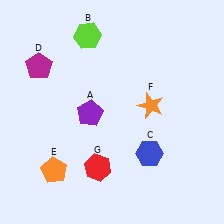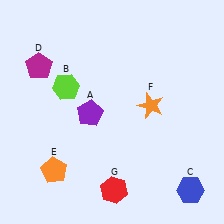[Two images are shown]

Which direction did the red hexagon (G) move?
The red hexagon (G) moved down.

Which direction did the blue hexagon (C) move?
The blue hexagon (C) moved right.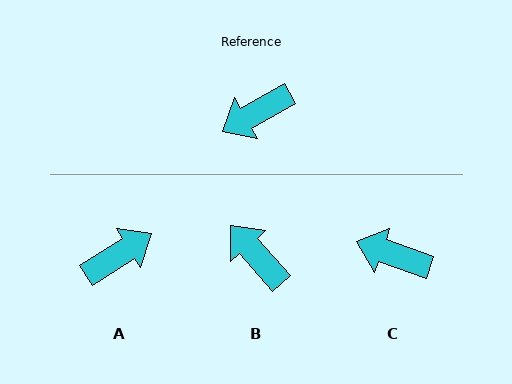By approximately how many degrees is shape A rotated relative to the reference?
Approximately 177 degrees clockwise.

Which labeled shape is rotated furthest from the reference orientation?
A, about 177 degrees away.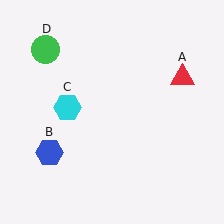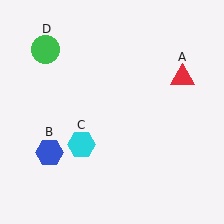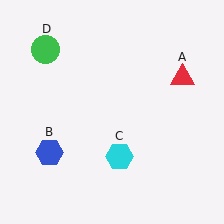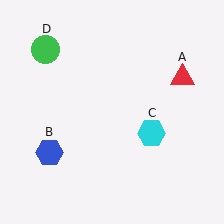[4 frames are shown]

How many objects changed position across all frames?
1 object changed position: cyan hexagon (object C).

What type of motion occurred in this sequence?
The cyan hexagon (object C) rotated counterclockwise around the center of the scene.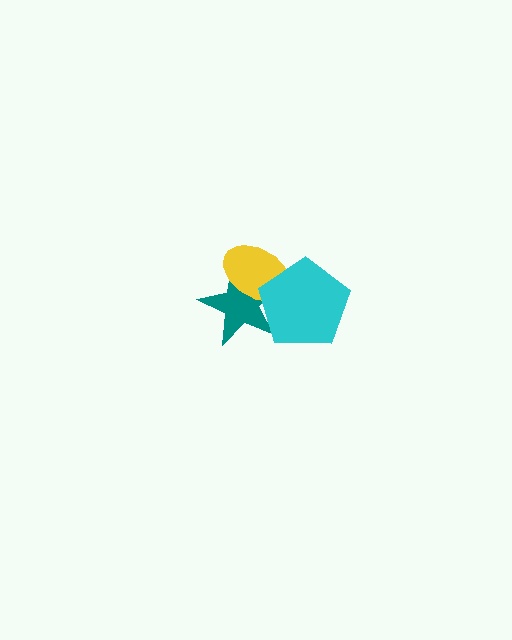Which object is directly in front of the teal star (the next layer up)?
The yellow ellipse is directly in front of the teal star.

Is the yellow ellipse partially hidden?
Yes, it is partially covered by another shape.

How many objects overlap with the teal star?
2 objects overlap with the teal star.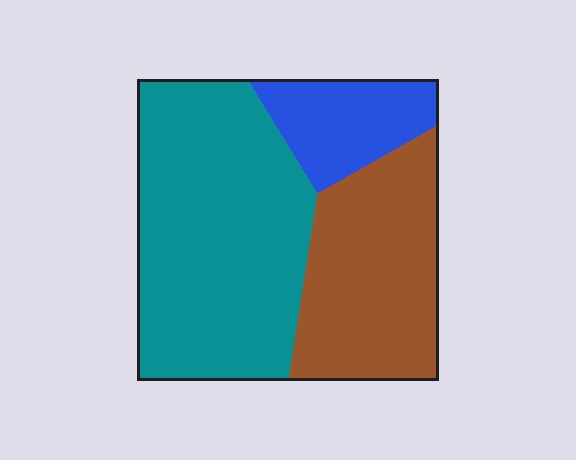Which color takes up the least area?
Blue, at roughly 15%.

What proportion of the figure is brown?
Brown covers about 35% of the figure.